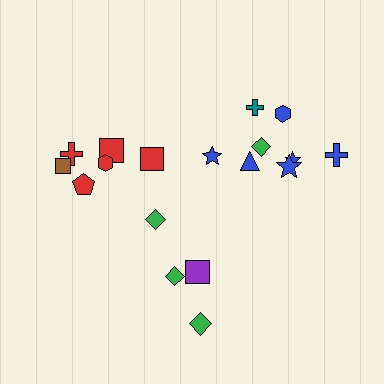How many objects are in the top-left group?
There are 6 objects.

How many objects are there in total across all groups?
There are 18 objects.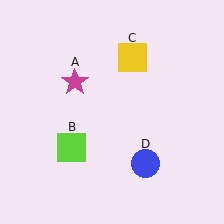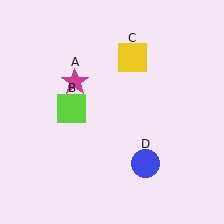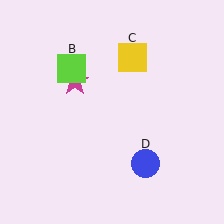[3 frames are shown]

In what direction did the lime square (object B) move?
The lime square (object B) moved up.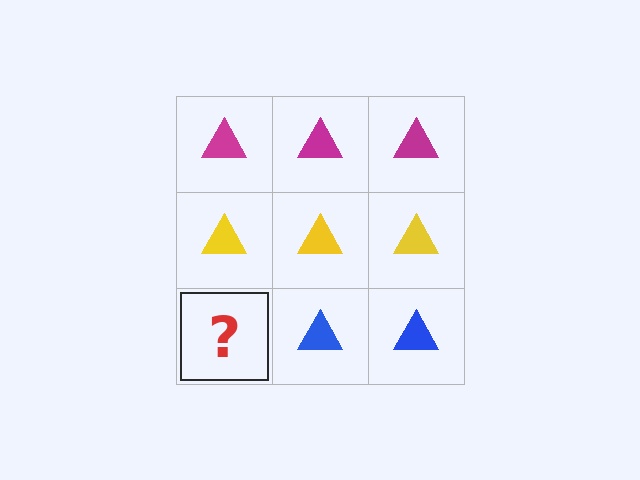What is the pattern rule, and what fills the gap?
The rule is that each row has a consistent color. The gap should be filled with a blue triangle.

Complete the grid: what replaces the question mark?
The question mark should be replaced with a blue triangle.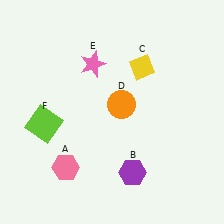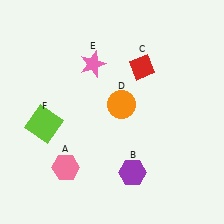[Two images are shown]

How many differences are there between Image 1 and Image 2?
There is 1 difference between the two images.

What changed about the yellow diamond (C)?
In Image 1, C is yellow. In Image 2, it changed to red.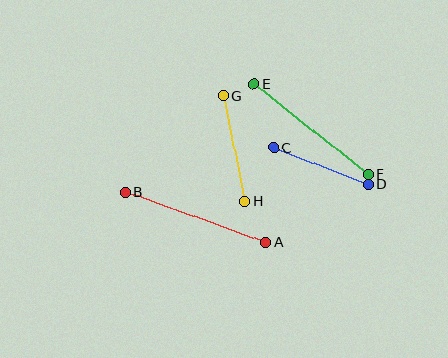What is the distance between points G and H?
The distance is approximately 108 pixels.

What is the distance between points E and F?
The distance is approximately 145 pixels.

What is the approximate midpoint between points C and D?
The midpoint is at approximately (321, 166) pixels.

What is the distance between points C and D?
The distance is approximately 101 pixels.